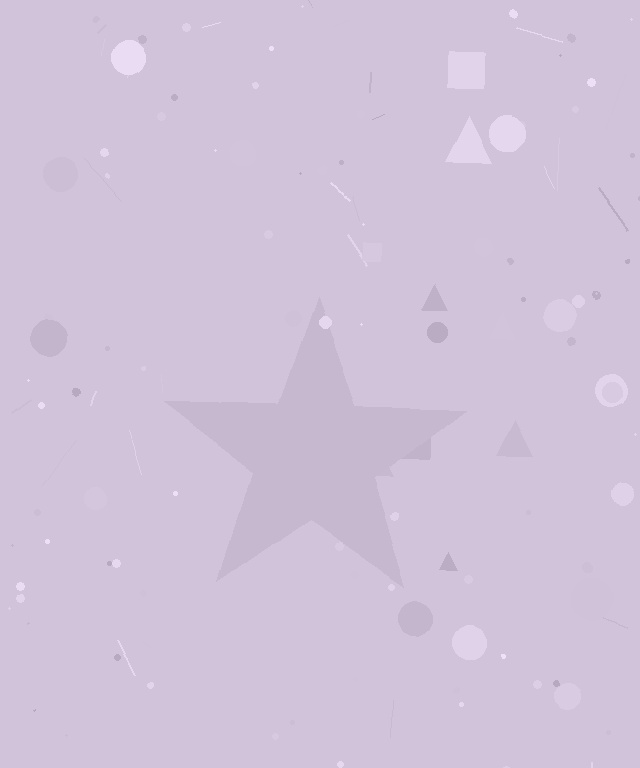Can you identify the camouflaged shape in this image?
The camouflaged shape is a star.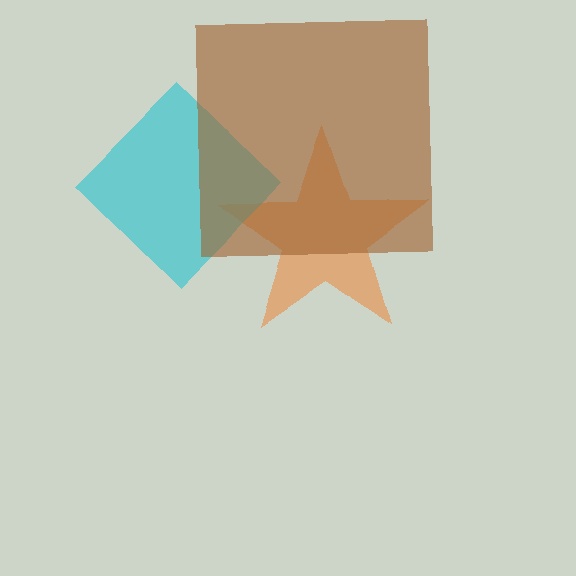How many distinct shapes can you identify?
There are 3 distinct shapes: an orange star, a cyan diamond, a brown square.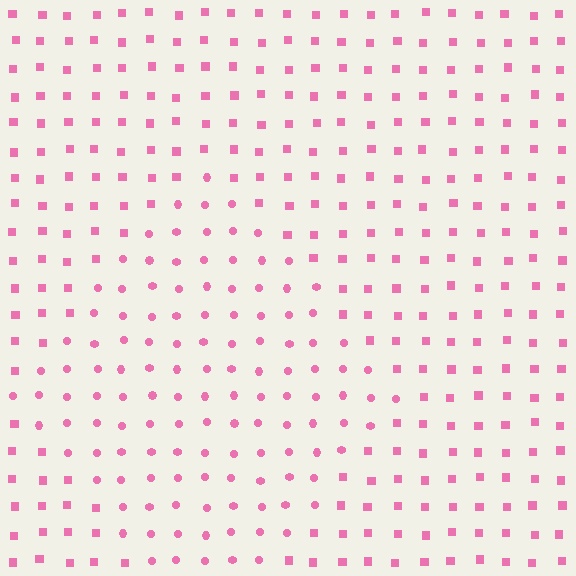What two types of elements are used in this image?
The image uses circles inside the diamond region and squares outside it.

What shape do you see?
I see a diamond.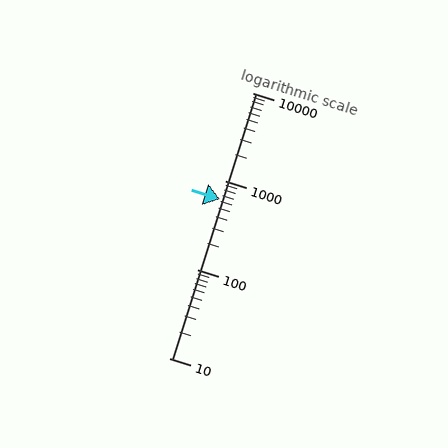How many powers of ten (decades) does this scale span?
The scale spans 3 decades, from 10 to 10000.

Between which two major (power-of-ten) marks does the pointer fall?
The pointer is between 100 and 1000.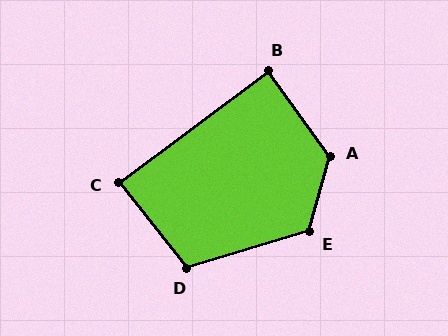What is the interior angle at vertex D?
Approximately 112 degrees (obtuse).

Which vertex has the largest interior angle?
A, at approximately 129 degrees.